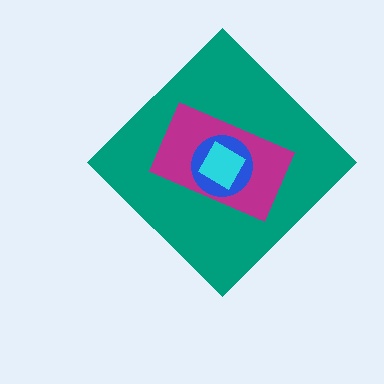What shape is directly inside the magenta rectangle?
The blue circle.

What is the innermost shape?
The cyan diamond.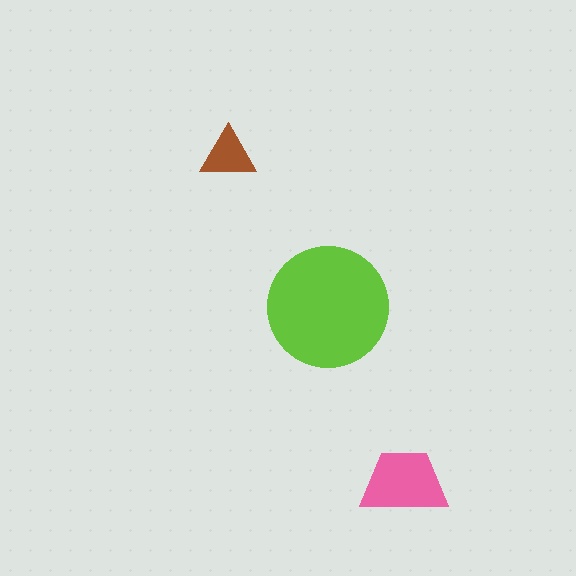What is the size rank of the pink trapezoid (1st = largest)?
2nd.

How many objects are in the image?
There are 3 objects in the image.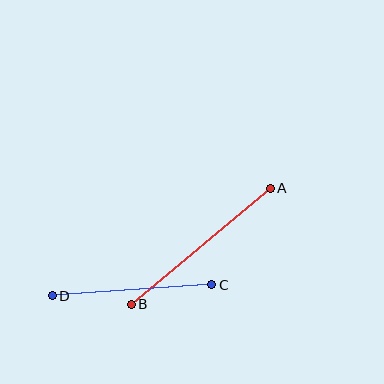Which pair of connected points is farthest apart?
Points A and B are farthest apart.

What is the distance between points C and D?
The distance is approximately 160 pixels.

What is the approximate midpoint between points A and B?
The midpoint is at approximately (201, 246) pixels.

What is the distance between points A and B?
The distance is approximately 181 pixels.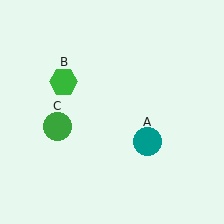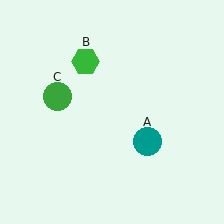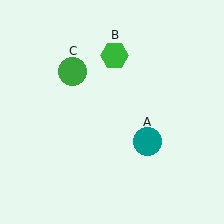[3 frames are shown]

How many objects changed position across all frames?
2 objects changed position: green hexagon (object B), green circle (object C).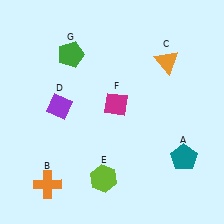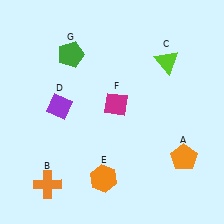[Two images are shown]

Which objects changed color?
A changed from teal to orange. C changed from orange to lime. E changed from lime to orange.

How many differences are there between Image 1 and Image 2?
There are 3 differences between the two images.